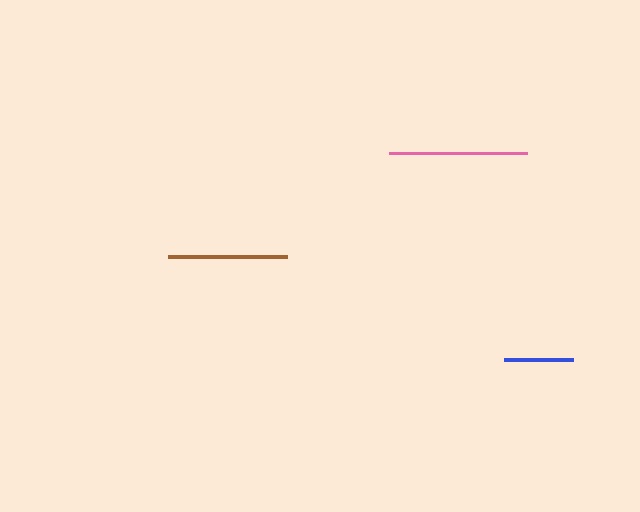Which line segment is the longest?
The pink line is the longest at approximately 138 pixels.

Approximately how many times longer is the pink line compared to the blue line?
The pink line is approximately 2.0 times the length of the blue line.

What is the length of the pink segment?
The pink segment is approximately 138 pixels long.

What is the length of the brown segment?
The brown segment is approximately 118 pixels long.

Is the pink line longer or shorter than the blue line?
The pink line is longer than the blue line.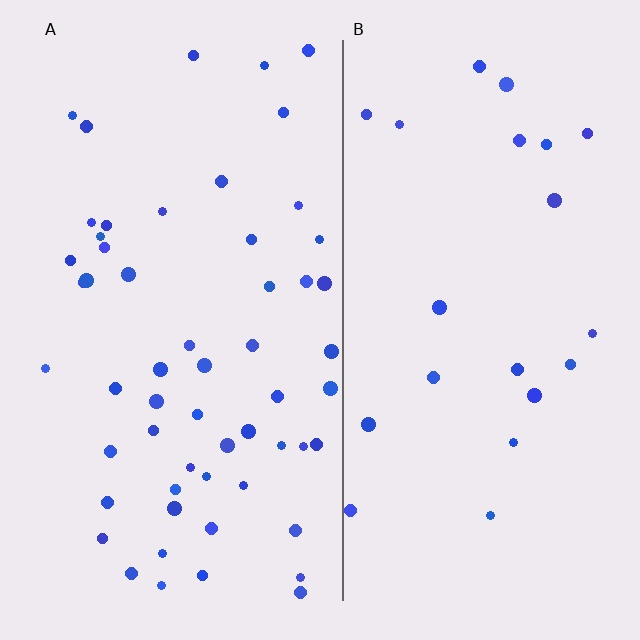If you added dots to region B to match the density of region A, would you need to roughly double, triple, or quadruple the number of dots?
Approximately triple.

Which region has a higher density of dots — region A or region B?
A (the left).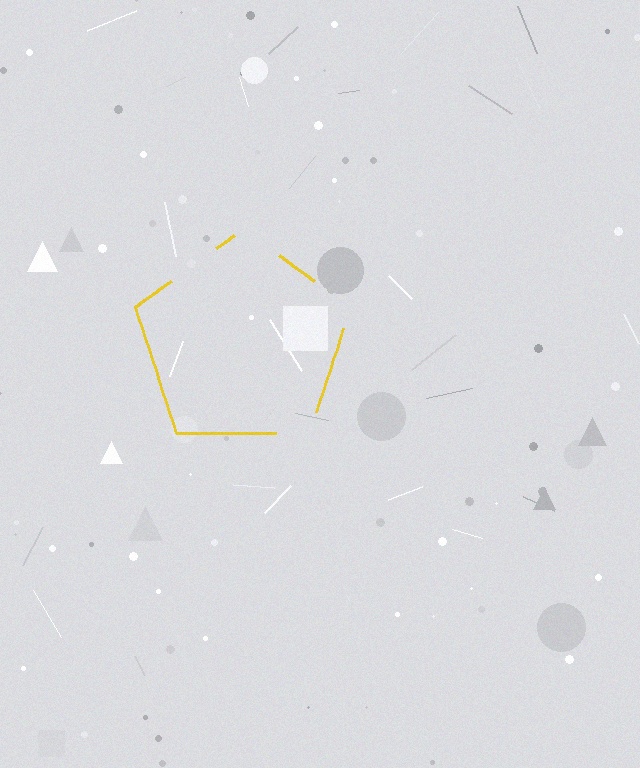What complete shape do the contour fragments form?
The contour fragments form a pentagon.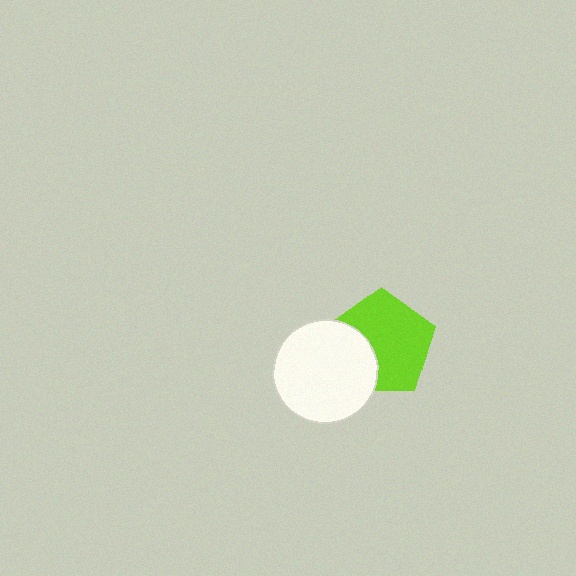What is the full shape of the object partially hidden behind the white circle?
The partially hidden object is a lime pentagon.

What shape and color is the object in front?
The object in front is a white circle.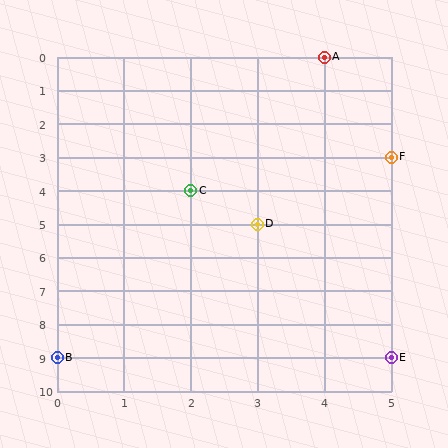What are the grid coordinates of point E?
Point E is at grid coordinates (5, 9).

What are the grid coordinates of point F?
Point F is at grid coordinates (5, 3).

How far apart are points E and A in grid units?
Points E and A are 1 column and 9 rows apart (about 9.1 grid units diagonally).